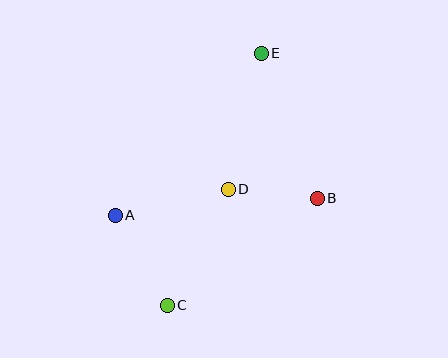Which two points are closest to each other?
Points B and D are closest to each other.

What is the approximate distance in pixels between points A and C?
The distance between A and C is approximately 104 pixels.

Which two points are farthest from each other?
Points C and E are farthest from each other.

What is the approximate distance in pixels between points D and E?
The distance between D and E is approximately 140 pixels.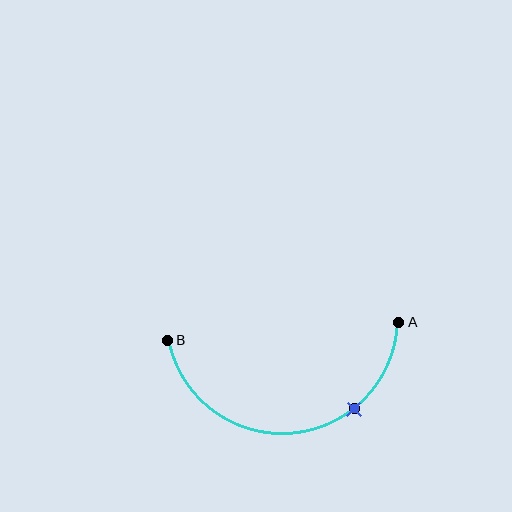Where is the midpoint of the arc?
The arc midpoint is the point on the curve farthest from the straight line joining A and B. It sits below that line.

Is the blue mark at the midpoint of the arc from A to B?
No. The blue mark lies on the arc but is closer to endpoint A. The arc midpoint would be at the point on the curve equidistant along the arc from both A and B.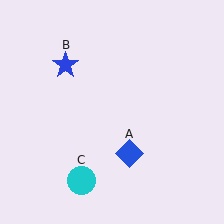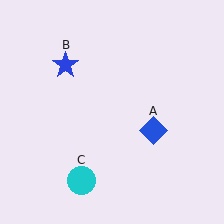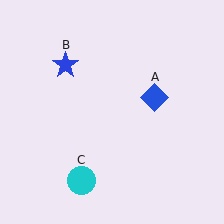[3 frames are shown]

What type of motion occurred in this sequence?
The blue diamond (object A) rotated counterclockwise around the center of the scene.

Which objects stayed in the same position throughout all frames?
Blue star (object B) and cyan circle (object C) remained stationary.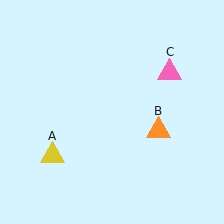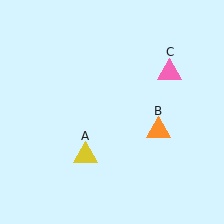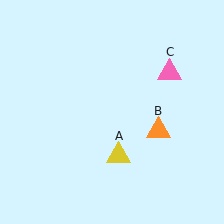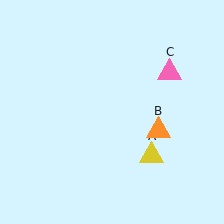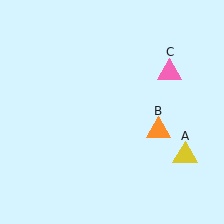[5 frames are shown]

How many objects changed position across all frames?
1 object changed position: yellow triangle (object A).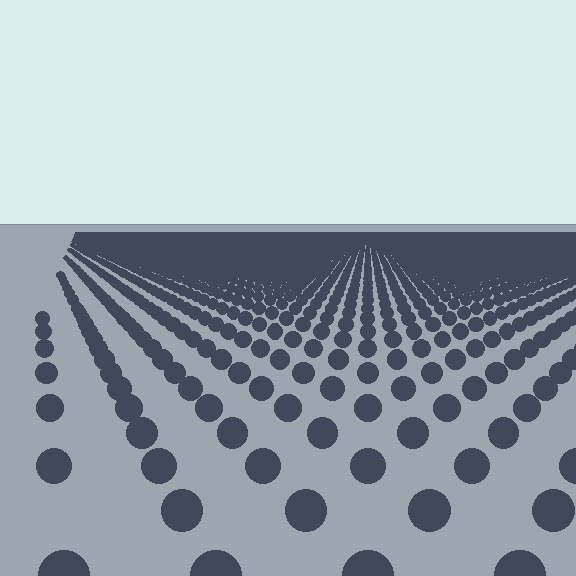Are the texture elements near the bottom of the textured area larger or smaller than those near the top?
Larger. Near the bottom, elements are closer to the viewer and appear at a bigger on-screen size.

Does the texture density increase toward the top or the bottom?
Density increases toward the top.